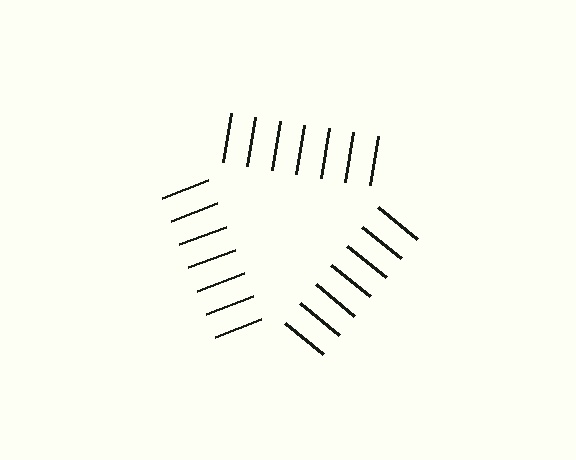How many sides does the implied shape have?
3 sides — the line-ends trace a triangle.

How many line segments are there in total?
21 — 7 along each of the 3 edges.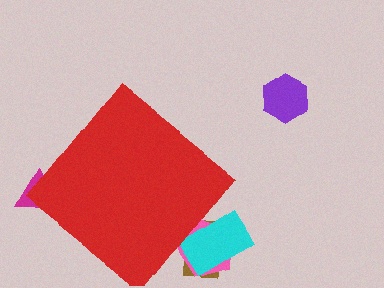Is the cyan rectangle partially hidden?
Yes, the cyan rectangle is partially hidden behind the red diamond.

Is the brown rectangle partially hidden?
Yes, the brown rectangle is partially hidden behind the red diamond.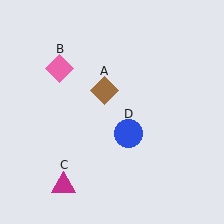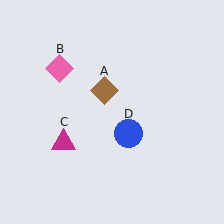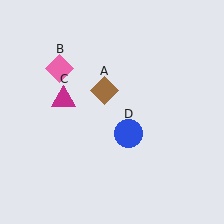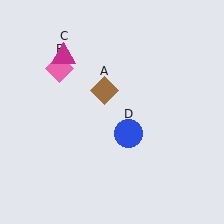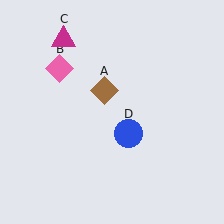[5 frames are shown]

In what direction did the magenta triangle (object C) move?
The magenta triangle (object C) moved up.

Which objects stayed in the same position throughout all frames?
Brown diamond (object A) and pink diamond (object B) and blue circle (object D) remained stationary.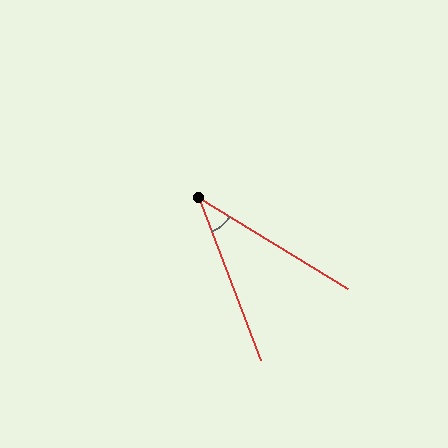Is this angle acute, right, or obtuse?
It is acute.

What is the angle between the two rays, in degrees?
Approximately 38 degrees.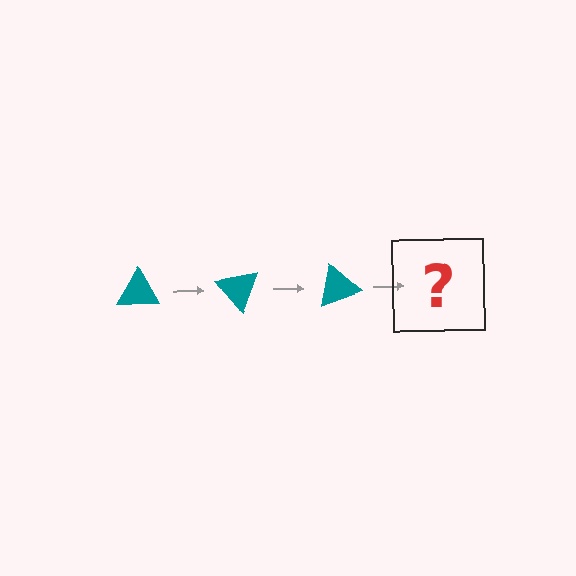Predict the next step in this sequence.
The next step is a teal triangle rotated 150 degrees.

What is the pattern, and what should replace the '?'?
The pattern is that the triangle rotates 50 degrees each step. The '?' should be a teal triangle rotated 150 degrees.